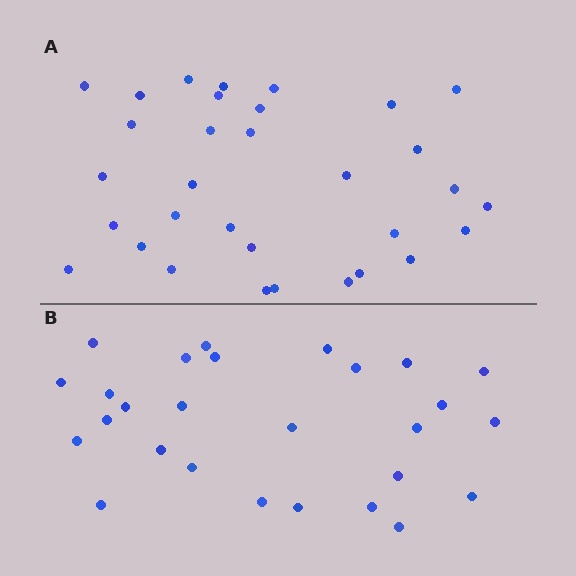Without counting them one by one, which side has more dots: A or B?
Region A (the top region) has more dots.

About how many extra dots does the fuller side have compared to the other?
Region A has about 5 more dots than region B.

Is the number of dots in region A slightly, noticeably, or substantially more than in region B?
Region A has only slightly more — the two regions are fairly close. The ratio is roughly 1.2 to 1.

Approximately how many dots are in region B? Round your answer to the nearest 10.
About 30 dots. (The exact count is 27, which rounds to 30.)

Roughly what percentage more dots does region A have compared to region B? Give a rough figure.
About 20% more.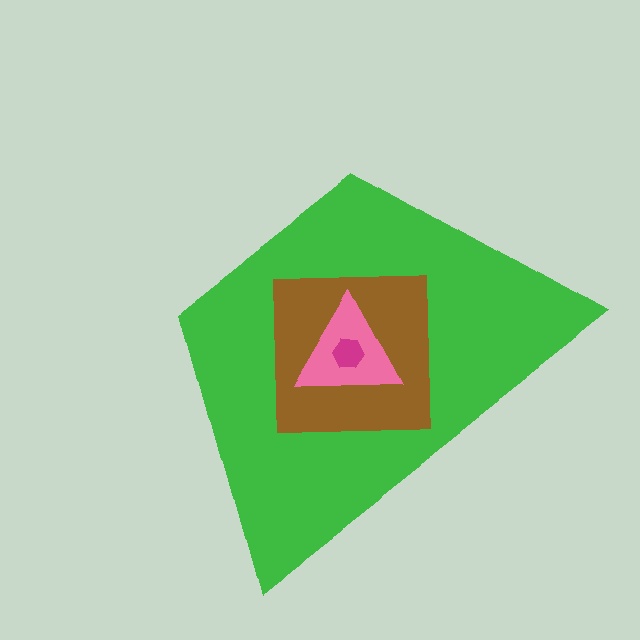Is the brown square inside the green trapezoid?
Yes.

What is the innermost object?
The magenta hexagon.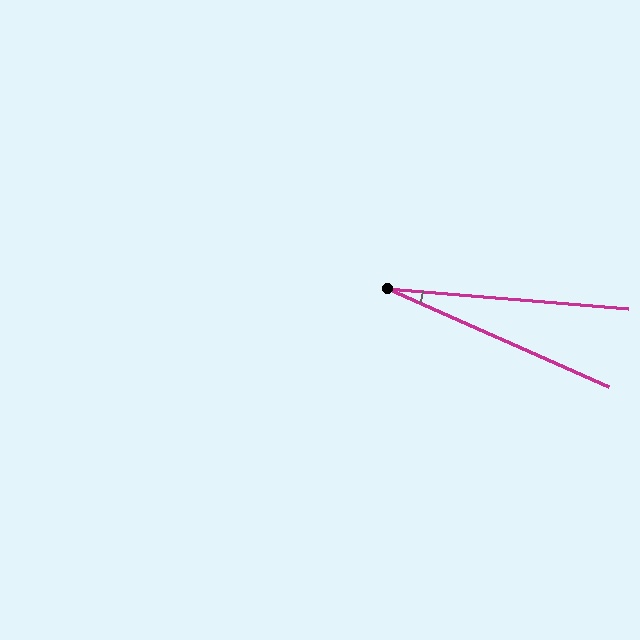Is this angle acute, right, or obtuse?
It is acute.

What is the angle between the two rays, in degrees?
Approximately 19 degrees.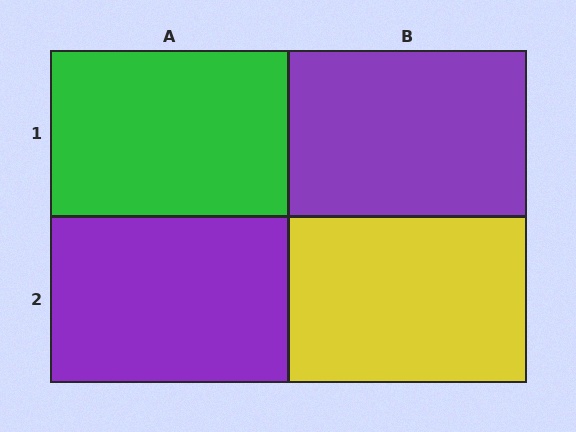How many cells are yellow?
1 cell is yellow.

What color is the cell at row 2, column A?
Purple.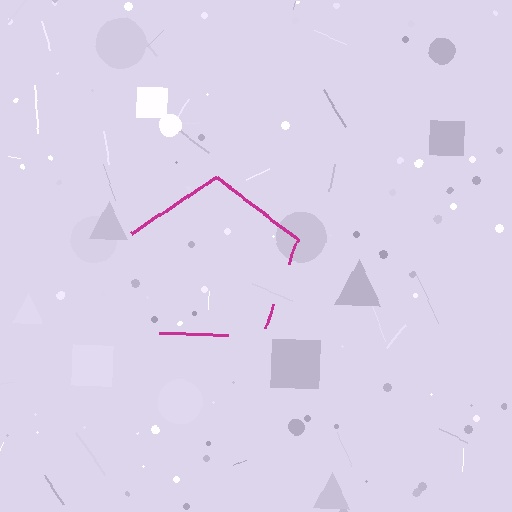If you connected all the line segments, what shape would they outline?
They would outline a pentagon.